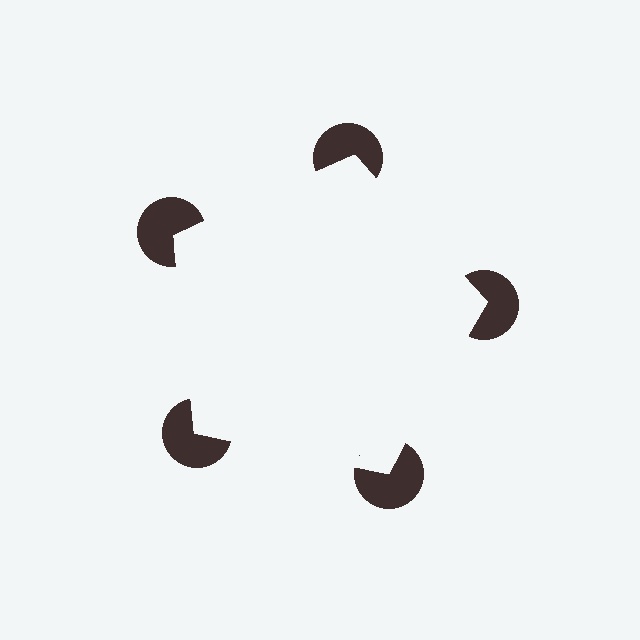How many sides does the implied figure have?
5 sides.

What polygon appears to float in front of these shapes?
An illusory pentagon — its edges are inferred from the aligned wedge cuts in the pac-man discs, not physically drawn.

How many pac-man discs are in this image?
There are 5 — one at each vertex of the illusory pentagon.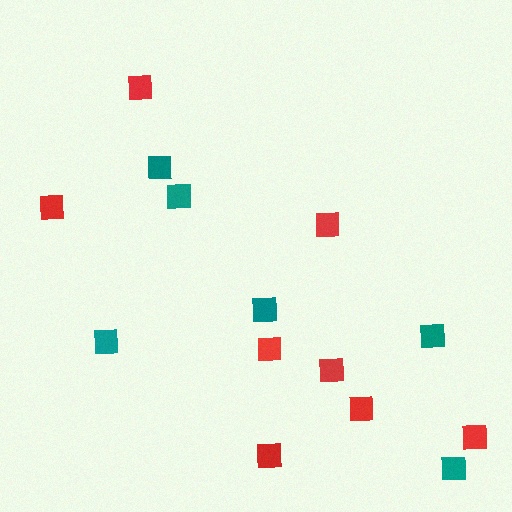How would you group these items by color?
There are 2 groups: one group of teal squares (6) and one group of red squares (8).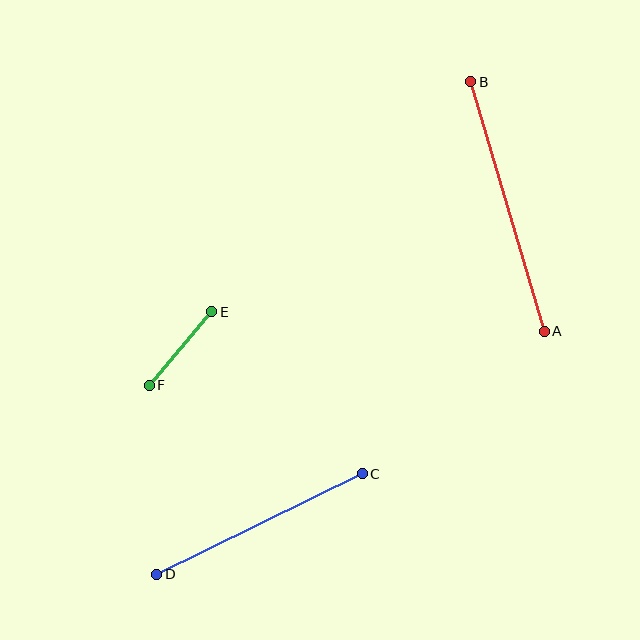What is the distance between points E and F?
The distance is approximately 96 pixels.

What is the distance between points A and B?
The distance is approximately 260 pixels.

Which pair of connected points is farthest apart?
Points A and B are farthest apart.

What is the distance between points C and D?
The distance is approximately 229 pixels.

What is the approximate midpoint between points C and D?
The midpoint is at approximately (259, 524) pixels.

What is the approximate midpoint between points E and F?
The midpoint is at approximately (181, 349) pixels.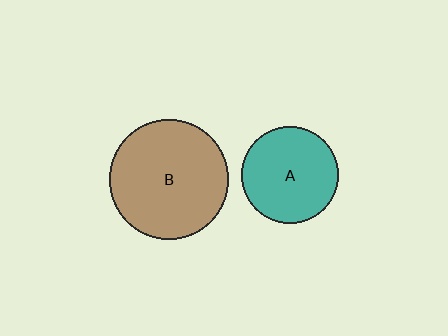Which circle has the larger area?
Circle B (brown).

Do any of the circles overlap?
No, none of the circles overlap.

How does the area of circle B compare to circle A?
Approximately 1.5 times.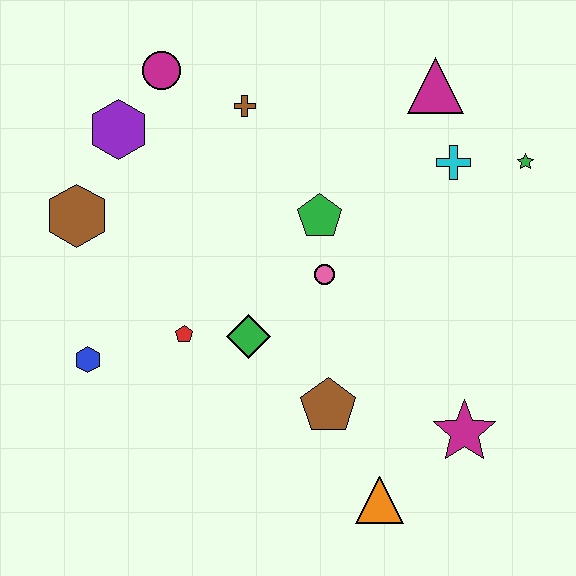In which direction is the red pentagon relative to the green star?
The red pentagon is to the left of the green star.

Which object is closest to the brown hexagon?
The purple hexagon is closest to the brown hexagon.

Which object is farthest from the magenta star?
The magenta circle is farthest from the magenta star.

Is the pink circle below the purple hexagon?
Yes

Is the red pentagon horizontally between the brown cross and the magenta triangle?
No